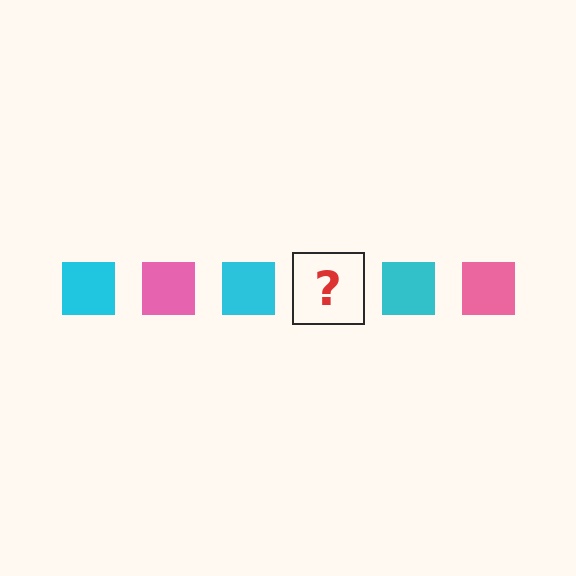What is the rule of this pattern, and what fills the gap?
The rule is that the pattern cycles through cyan, pink squares. The gap should be filled with a pink square.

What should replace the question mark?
The question mark should be replaced with a pink square.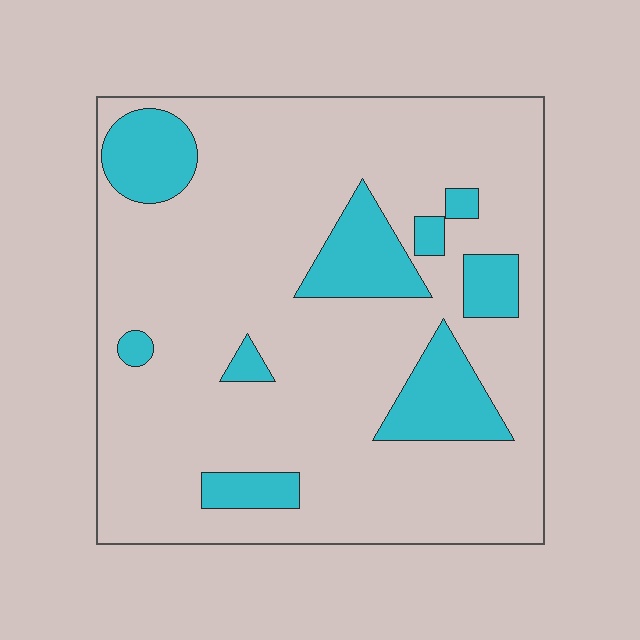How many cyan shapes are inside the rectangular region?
9.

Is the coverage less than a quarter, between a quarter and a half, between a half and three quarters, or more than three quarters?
Less than a quarter.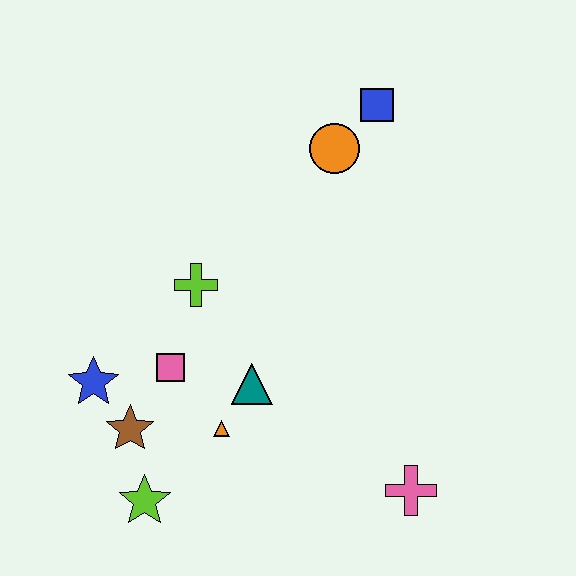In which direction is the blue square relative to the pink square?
The blue square is above the pink square.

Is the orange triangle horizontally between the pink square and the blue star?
No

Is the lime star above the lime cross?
No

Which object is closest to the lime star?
The brown star is closest to the lime star.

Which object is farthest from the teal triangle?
The blue square is farthest from the teal triangle.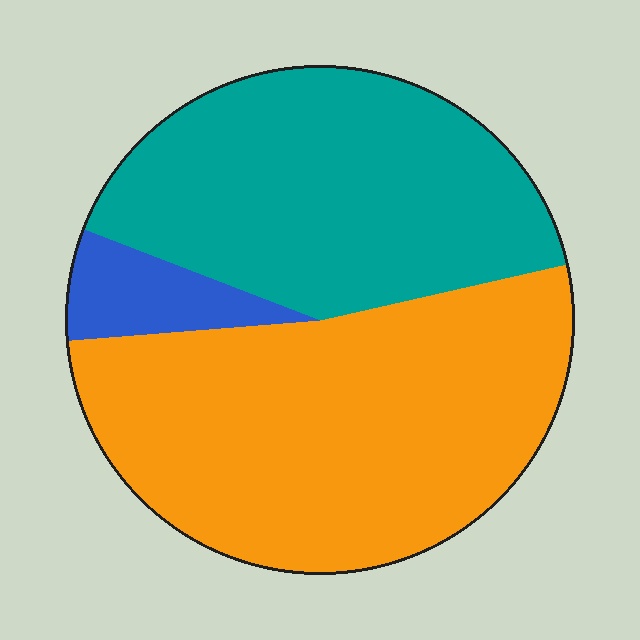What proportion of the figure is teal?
Teal covers about 40% of the figure.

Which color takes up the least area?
Blue, at roughly 5%.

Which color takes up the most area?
Orange, at roughly 50%.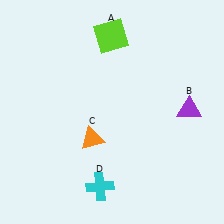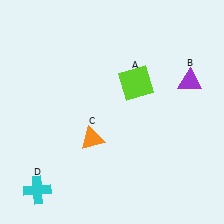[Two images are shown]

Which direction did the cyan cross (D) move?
The cyan cross (D) moved left.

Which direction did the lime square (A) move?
The lime square (A) moved down.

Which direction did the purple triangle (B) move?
The purple triangle (B) moved up.